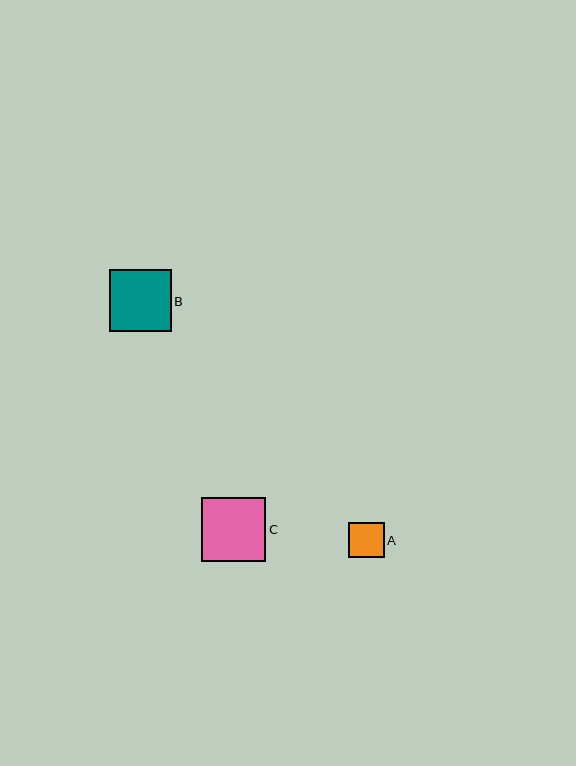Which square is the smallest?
Square A is the smallest with a size of approximately 35 pixels.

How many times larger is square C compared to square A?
Square C is approximately 1.8 times the size of square A.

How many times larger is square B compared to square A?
Square B is approximately 1.7 times the size of square A.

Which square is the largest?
Square C is the largest with a size of approximately 64 pixels.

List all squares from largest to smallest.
From largest to smallest: C, B, A.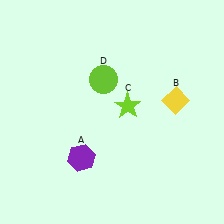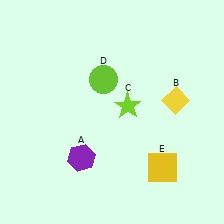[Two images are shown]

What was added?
A yellow square (E) was added in Image 2.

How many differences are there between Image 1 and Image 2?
There is 1 difference between the two images.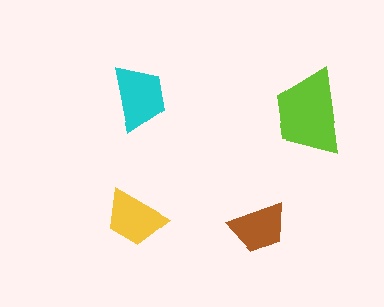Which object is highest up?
The cyan trapezoid is topmost.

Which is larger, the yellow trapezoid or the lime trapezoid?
The lime one.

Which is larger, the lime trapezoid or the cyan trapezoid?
The lime one.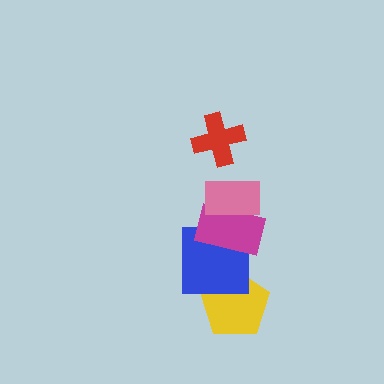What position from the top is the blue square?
The blue square is 4th from the top.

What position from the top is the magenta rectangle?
The magenta rectangle is 3rd from the top.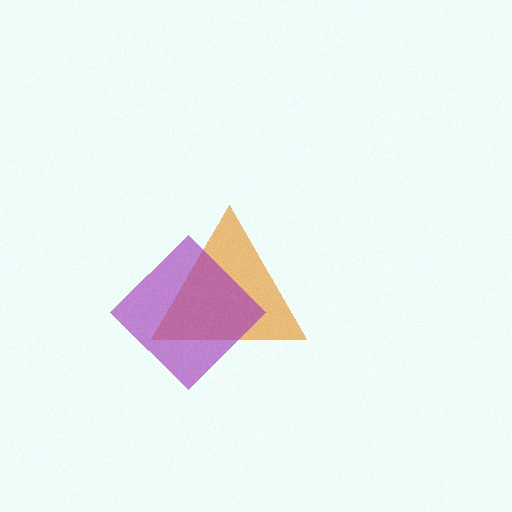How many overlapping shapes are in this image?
There are 2 overlapping shapes in the image.